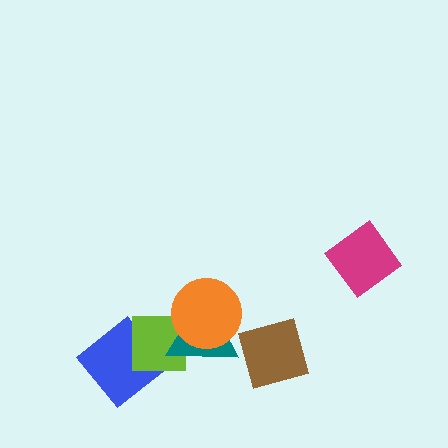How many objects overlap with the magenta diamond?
0 objects overlap with the magenta diamond.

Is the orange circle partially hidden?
No, no other shape covers it.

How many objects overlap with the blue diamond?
1 object overlaps with the blue diamond.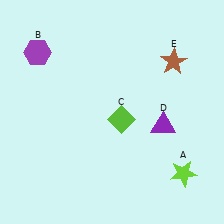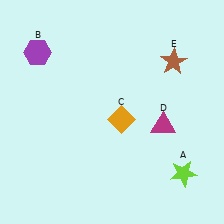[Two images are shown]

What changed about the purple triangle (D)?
In Image 1, D is purple. In Image 2, it changed to magenta.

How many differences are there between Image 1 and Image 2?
There are 2 differences between the two images.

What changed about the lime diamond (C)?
In Image 1, C is lime. In Image 2, it changed to orange.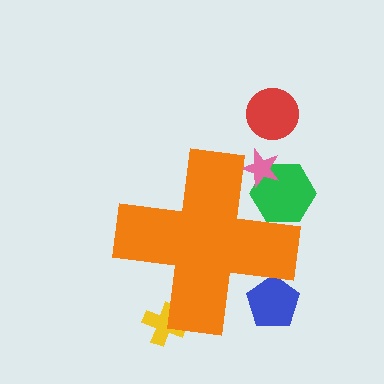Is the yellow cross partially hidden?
Yes, the yellow cross is partially hidden behind the orange cross.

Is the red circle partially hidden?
No, the red circle is fully visible.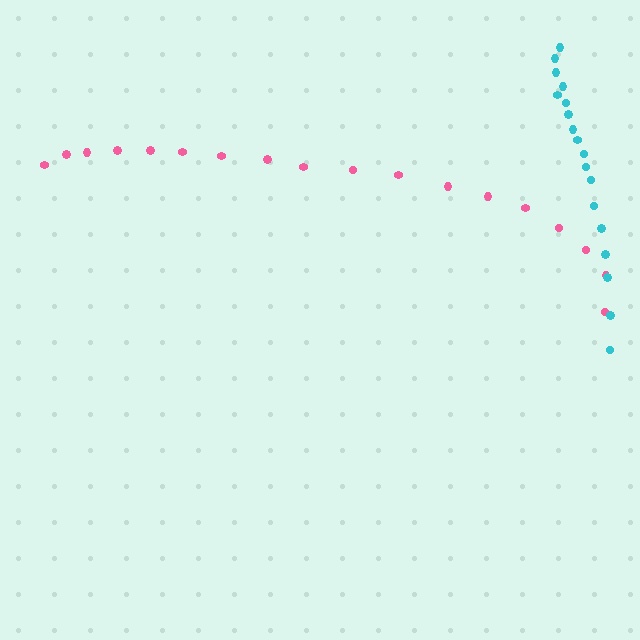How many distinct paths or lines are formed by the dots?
There are 2 distinct paths.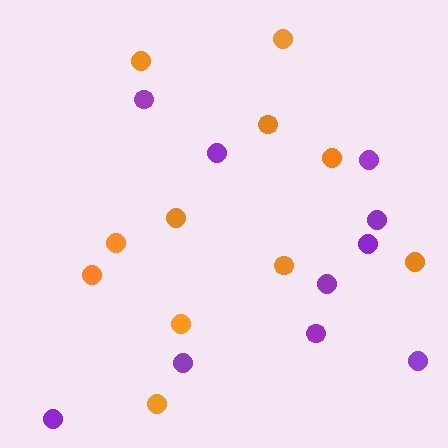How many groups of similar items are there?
There are 2 groups: one group of orange circles (11) and one group of purple circles (10).